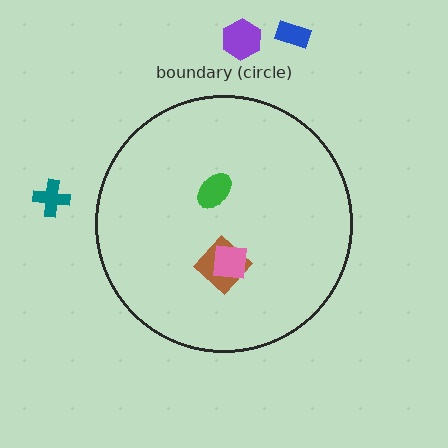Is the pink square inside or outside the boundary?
Inside.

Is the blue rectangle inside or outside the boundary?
Outside.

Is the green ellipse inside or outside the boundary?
Inside.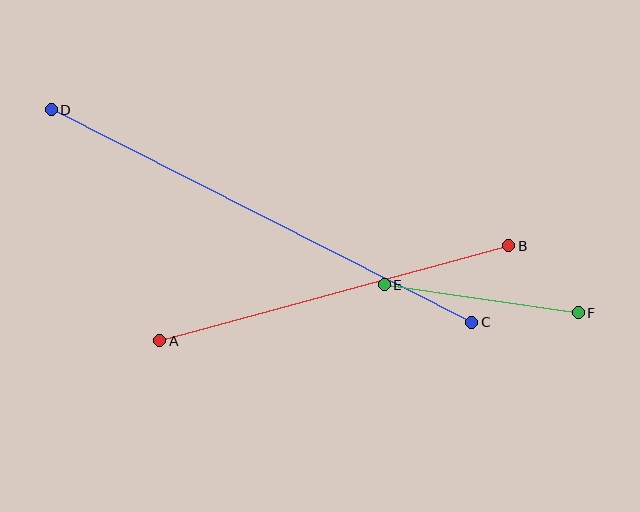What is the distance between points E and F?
The distance is approximately 196 pixels.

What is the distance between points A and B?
The distance is approximately 362 pixels.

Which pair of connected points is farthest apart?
Points C and D are farthest apart.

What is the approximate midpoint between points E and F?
The midpoint is at approximately (481, 299) pixels.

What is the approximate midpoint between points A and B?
The midpoint is at approximately (334, 293) pixels.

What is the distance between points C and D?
The distance is approximately 472 pixels.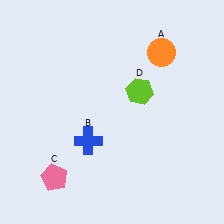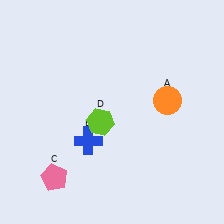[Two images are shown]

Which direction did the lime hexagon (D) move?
The lime hexagon (D) moved left.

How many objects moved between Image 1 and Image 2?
2 objects moved between the two images.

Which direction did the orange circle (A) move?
The orange circle (A) moved down.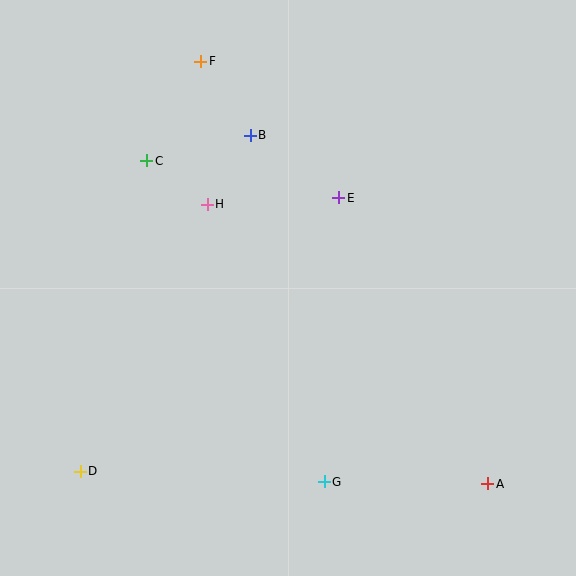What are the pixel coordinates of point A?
Point A is at (488, 484).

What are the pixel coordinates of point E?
Point E is at (339, 198).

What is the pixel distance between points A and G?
The distance between A and G is 163 pixels.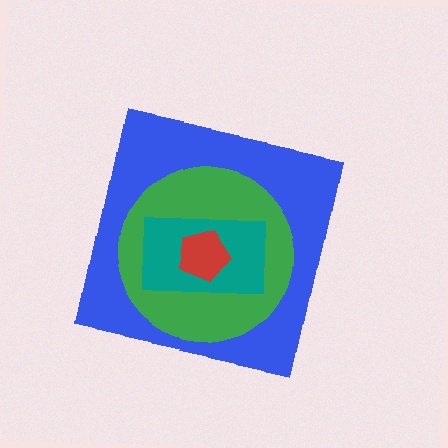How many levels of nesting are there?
4.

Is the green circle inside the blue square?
Yes.